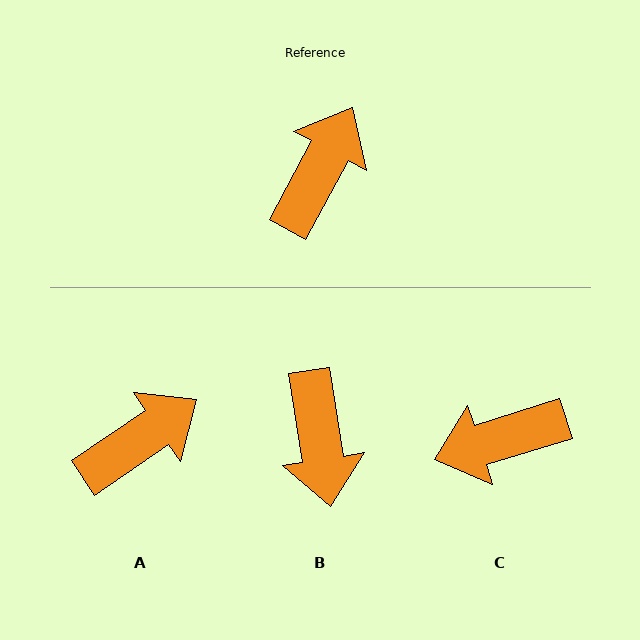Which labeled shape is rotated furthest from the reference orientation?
B, about 143 degrees away.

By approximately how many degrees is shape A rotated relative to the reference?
Approximately 27 degrees clockwise.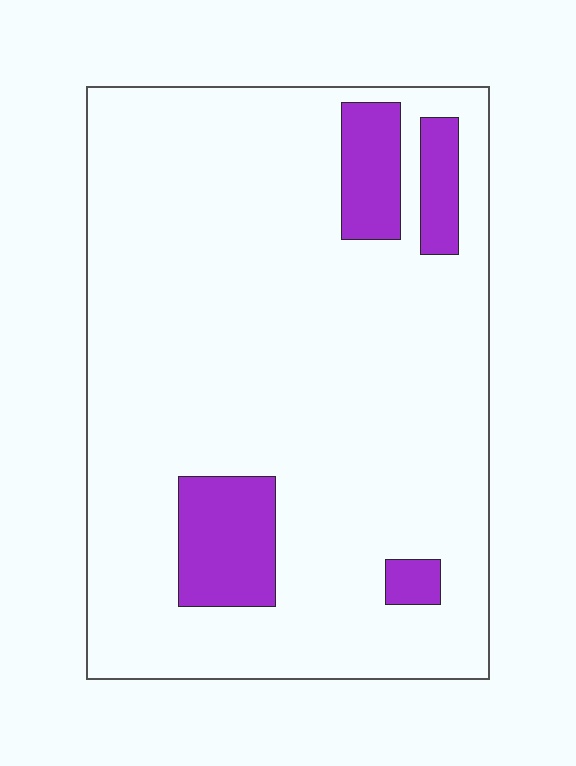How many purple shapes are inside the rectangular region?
4.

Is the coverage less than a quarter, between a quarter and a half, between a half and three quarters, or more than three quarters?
Less than a quarter.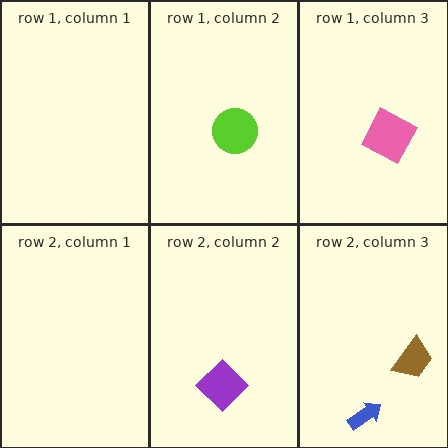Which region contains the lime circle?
The row 1, column 2 region.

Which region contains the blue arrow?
The row 2, column 3 region.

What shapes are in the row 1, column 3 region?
The pink square.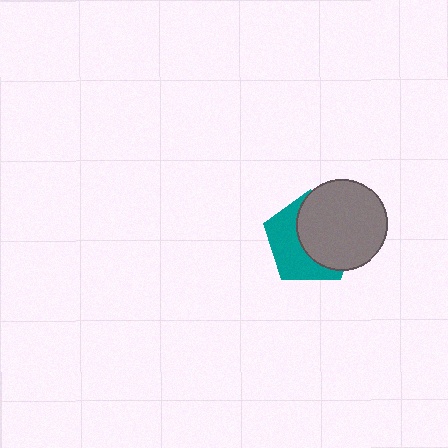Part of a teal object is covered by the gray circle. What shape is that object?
It is a pentagon.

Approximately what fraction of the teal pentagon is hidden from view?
Roughly 55% of the teal pentagon is hidden behind the gray circle.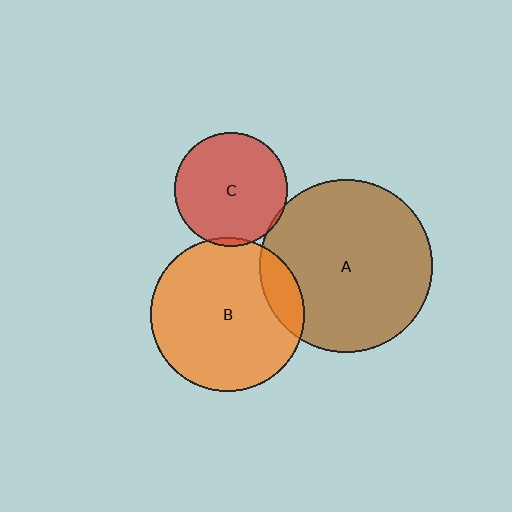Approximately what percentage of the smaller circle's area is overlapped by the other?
Approximately 15%.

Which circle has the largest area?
Circle A (brown).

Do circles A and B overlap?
Yes.